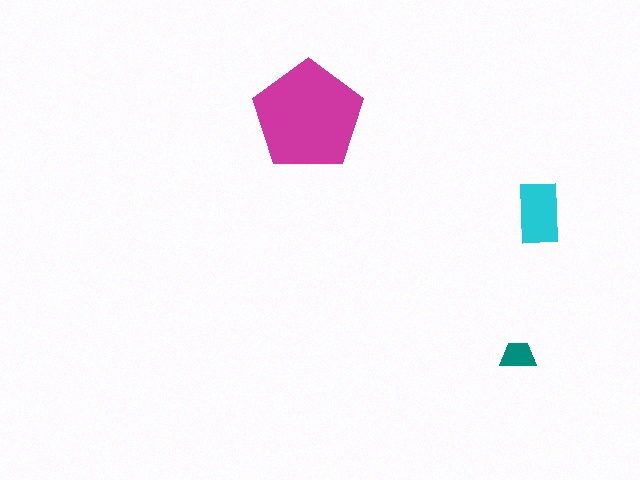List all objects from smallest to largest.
The teal trapezoid, the cyan rectangle, the magenta pentagon.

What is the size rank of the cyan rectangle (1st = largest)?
2nd.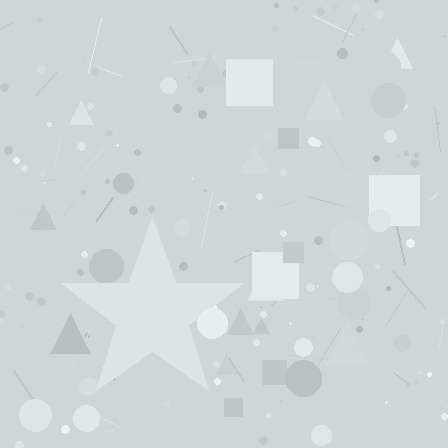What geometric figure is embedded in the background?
A star is embedded in the background.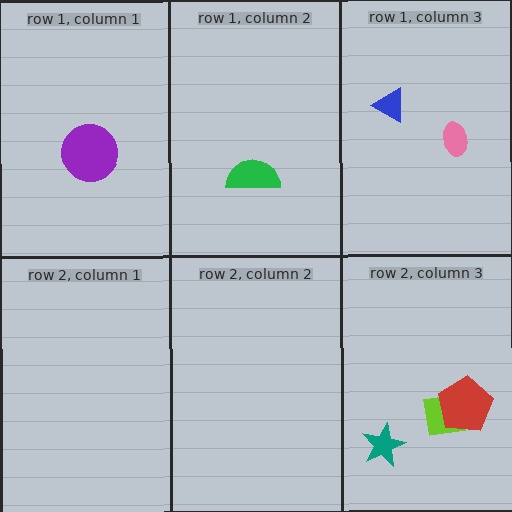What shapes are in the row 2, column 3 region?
The lime square, the red pentagon, the teal star.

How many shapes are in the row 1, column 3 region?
2.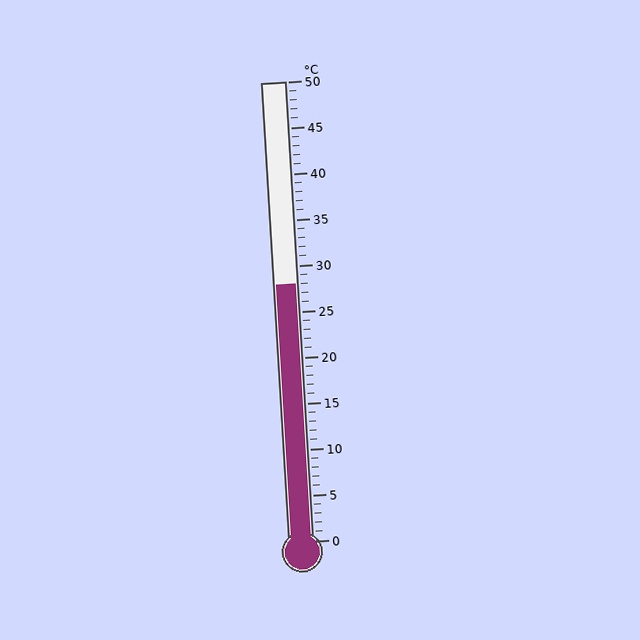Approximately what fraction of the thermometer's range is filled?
The thermometer is filled to approximately 55% of its range.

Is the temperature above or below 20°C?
The temperature is above 20°C.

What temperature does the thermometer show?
The thermometer shows approximately 28°C.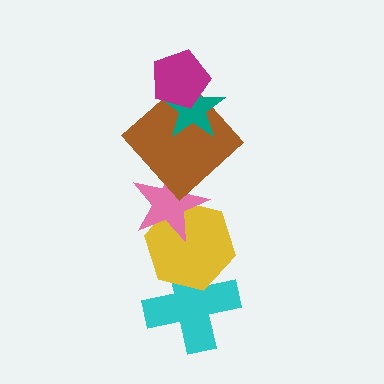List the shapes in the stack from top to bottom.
From top to bottom: the magenta pentagon, the teal star, the brown diamond, the pink star, the yellow hexagon, the cyan cross.